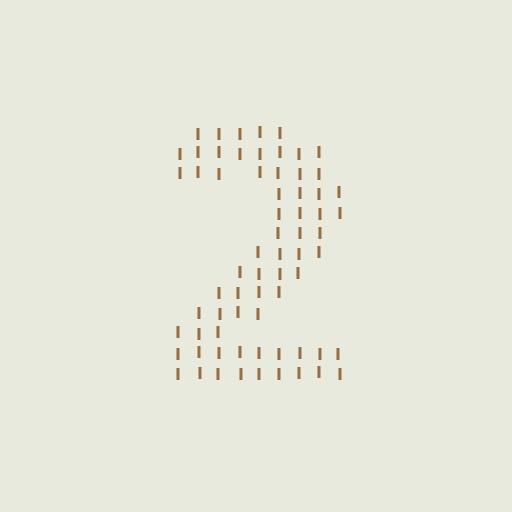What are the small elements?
The small elements are letter I's.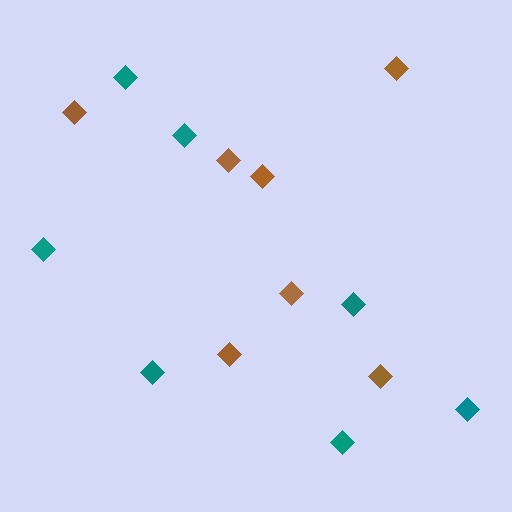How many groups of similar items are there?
There are 2 groups: one group of teal diamonds (7) and one group of brown diamonds (7).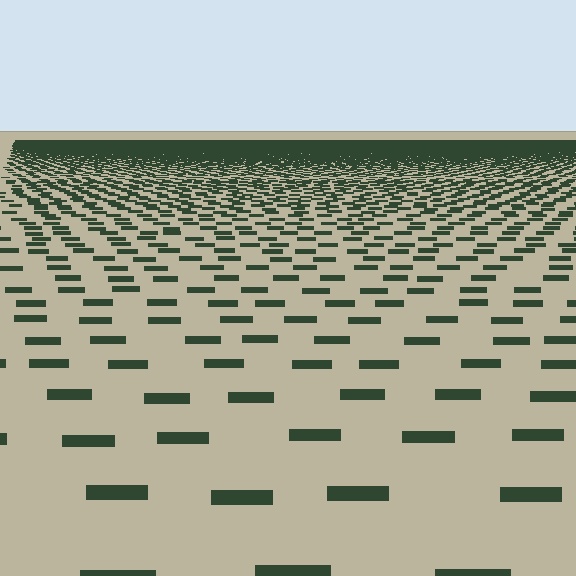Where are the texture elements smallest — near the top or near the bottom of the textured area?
Near the top.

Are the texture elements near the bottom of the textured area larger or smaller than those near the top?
Larger. Near the bottom, elements are closer to the viewer and appear at a bigger on-screen size.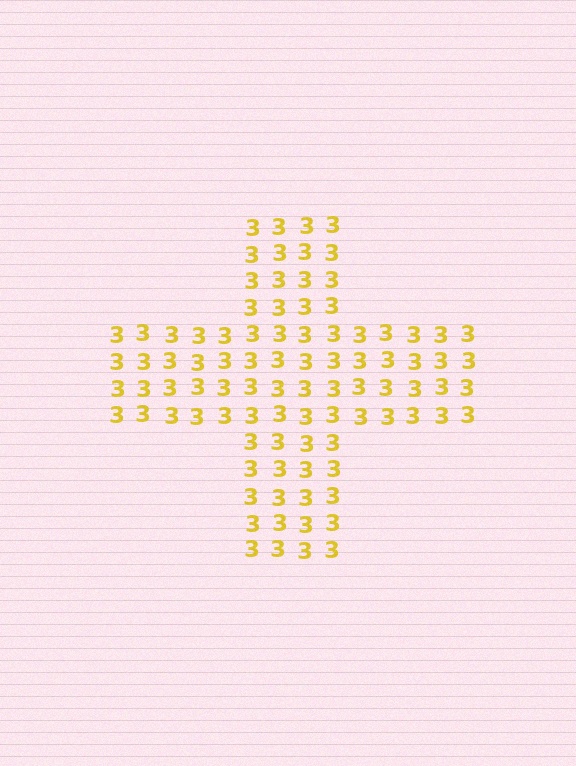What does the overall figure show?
The overall figure shows a cross.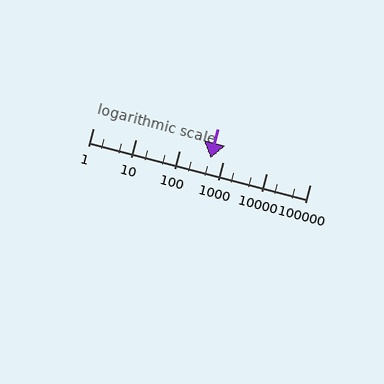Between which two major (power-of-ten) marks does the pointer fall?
The pointer is between 100 and 1000.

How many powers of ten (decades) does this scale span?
The scale spans 5 decades, from 1 to 100000.